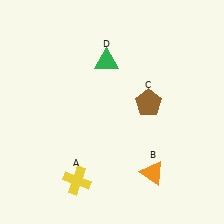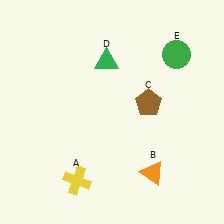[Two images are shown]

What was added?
A green circle (E) was added in Image 2.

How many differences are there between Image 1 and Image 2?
There is 1 difference between the two images.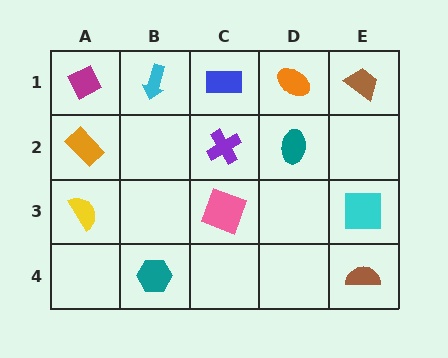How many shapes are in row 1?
5 shapes.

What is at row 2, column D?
A teal ellipse.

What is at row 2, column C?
A purple cross.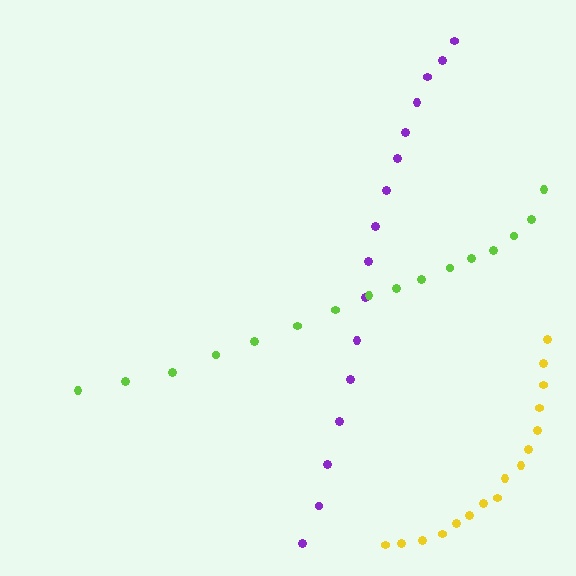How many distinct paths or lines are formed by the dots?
There are 3 distinct paths.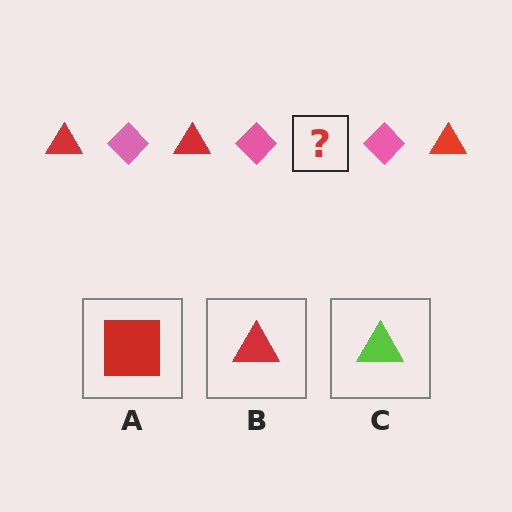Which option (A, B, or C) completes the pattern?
B.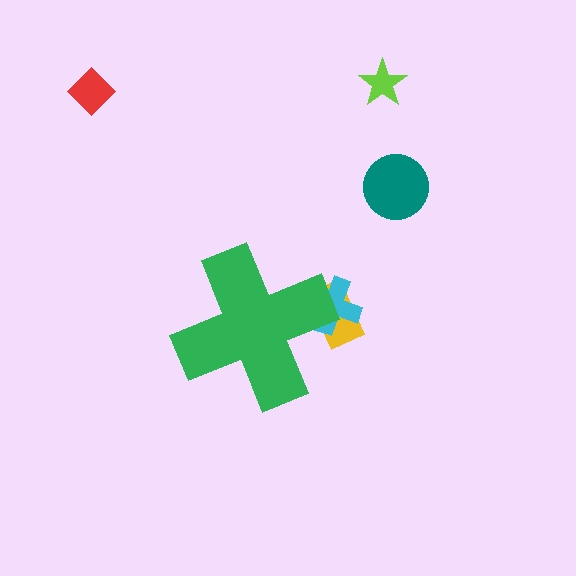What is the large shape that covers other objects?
A green cross.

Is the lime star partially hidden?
No, the lime star is fully visible.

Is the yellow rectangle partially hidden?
Yes, the yellow rectangle is partially hidden behind the green cross.